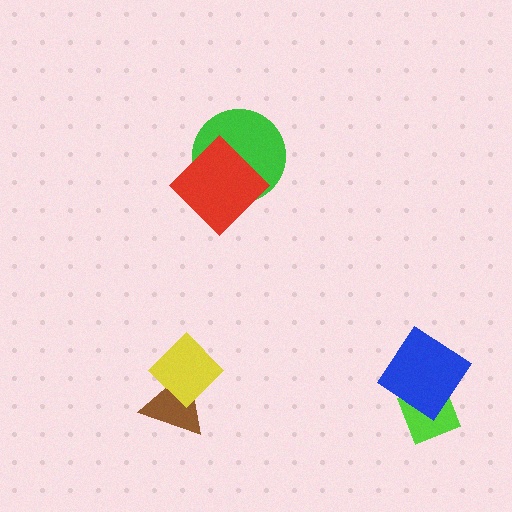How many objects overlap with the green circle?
1 object overlaps with the green circle.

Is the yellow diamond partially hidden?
No, no other shape covers it.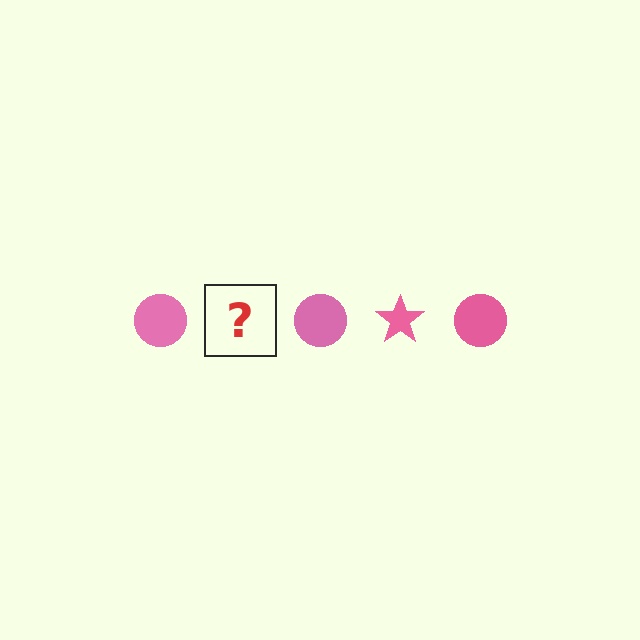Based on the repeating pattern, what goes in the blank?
The blank should be a pink star.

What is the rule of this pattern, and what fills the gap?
The rule is that the pattern cycles through circle, star shapes in pink. The gap should be filled with a pink star.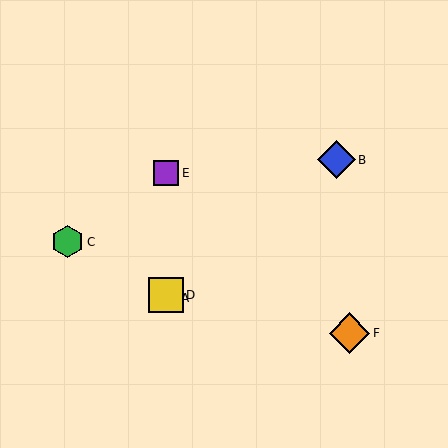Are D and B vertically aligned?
No, D is at x≈166 and B is at x≈336.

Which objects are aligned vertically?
Objects A, D, E are aligned vertically.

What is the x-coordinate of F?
Object F is at x≈350.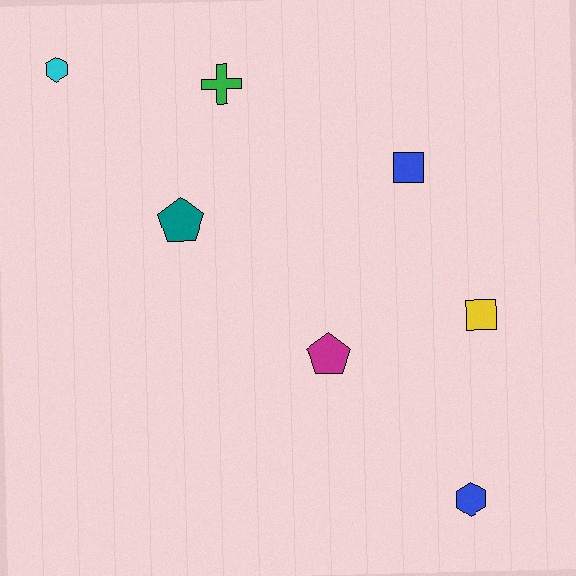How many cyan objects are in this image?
There is 1 cyan object.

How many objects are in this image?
There are 7 objects.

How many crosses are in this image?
There is 1 cross.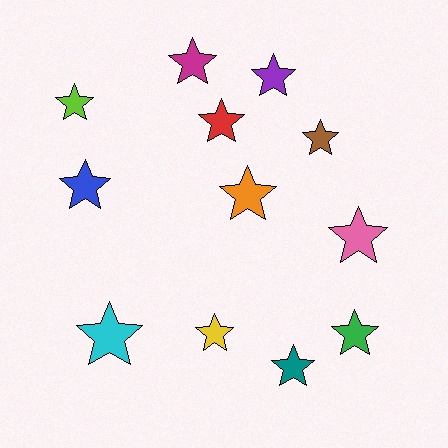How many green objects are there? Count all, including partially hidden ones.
There is 1 green object.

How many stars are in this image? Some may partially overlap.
There are 12 stars.